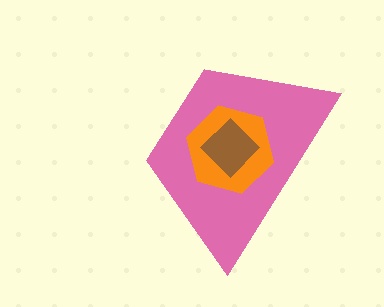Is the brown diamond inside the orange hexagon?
Yes.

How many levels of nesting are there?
3.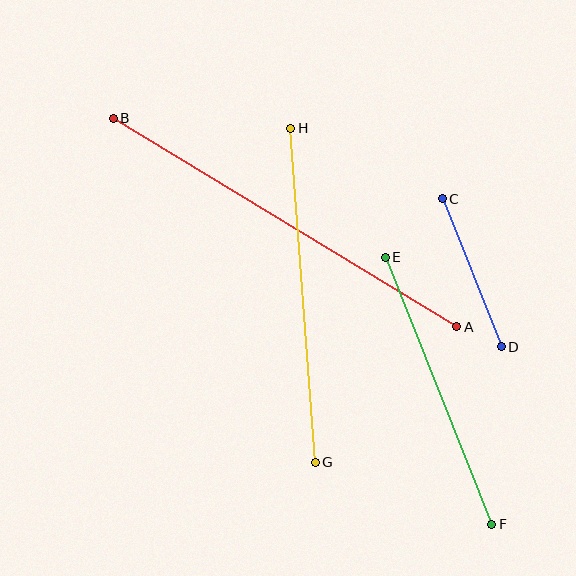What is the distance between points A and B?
The distance is approximately 402 pixels.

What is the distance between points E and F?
The distance is approximately 288 pixels.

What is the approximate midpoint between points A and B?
The midpoint is at approximately (285, 223) pixels.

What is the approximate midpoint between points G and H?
The midpoint is at approximately (303, 295) pixels.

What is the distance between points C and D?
The distance is approximately 159 pixels.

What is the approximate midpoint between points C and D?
The midpoint is at approximately (472, 273) pixels.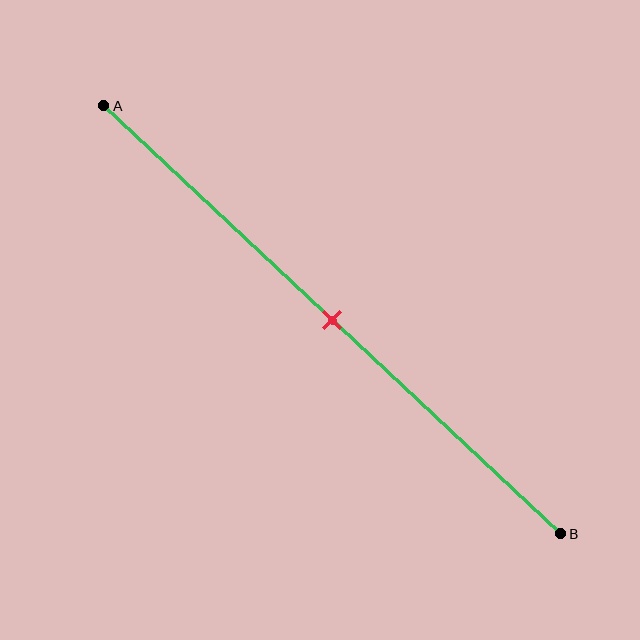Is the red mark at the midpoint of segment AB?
Yes, the mark is approximately at the midpoint.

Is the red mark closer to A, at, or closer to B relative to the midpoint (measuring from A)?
The red mark is approximately at the midpoint of segment AB.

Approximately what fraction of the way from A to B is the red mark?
The red mark is approximately 50% of the way from A to B.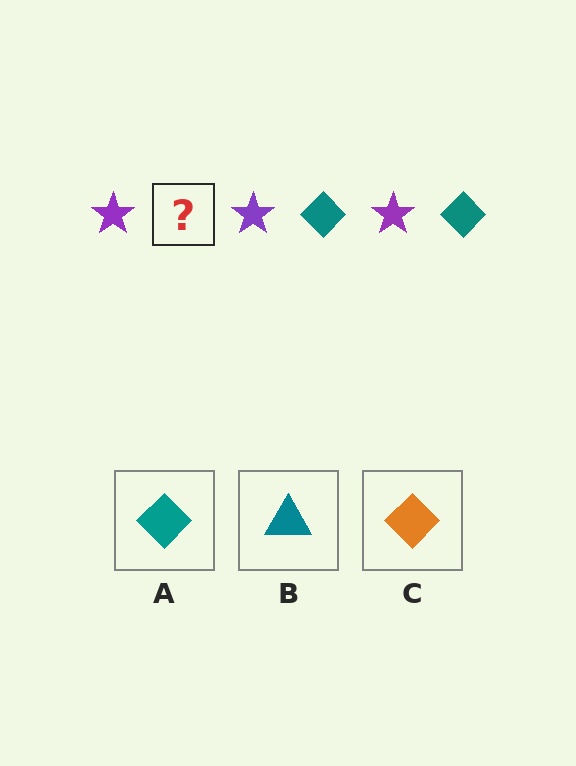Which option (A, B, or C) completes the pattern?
A.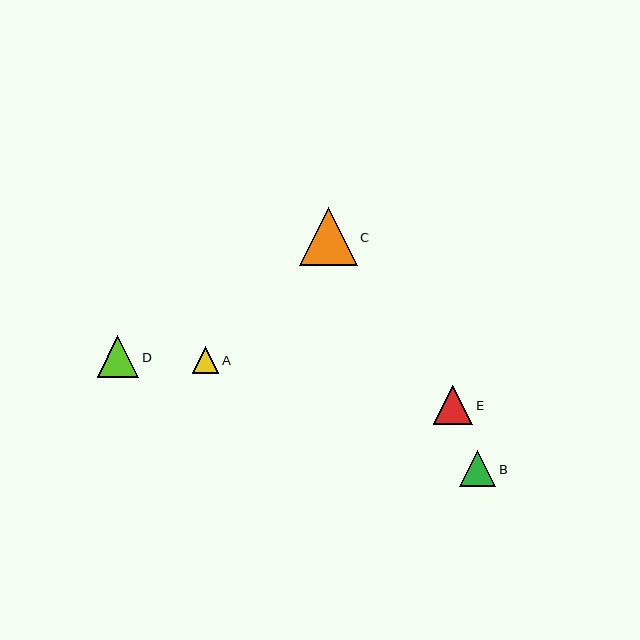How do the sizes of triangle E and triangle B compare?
Triangle E and triangle B are approximately the same size.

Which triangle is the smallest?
Triangle A is the smallest with a size of approximately 26 pixels.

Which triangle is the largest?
Triangle C is the largest with a size of approximately 58 pixels.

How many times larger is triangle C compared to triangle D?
Triangle C is approximately 1.4 times the size of triangle D.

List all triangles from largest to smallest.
From largest to smallest: C, D, E, B, A.